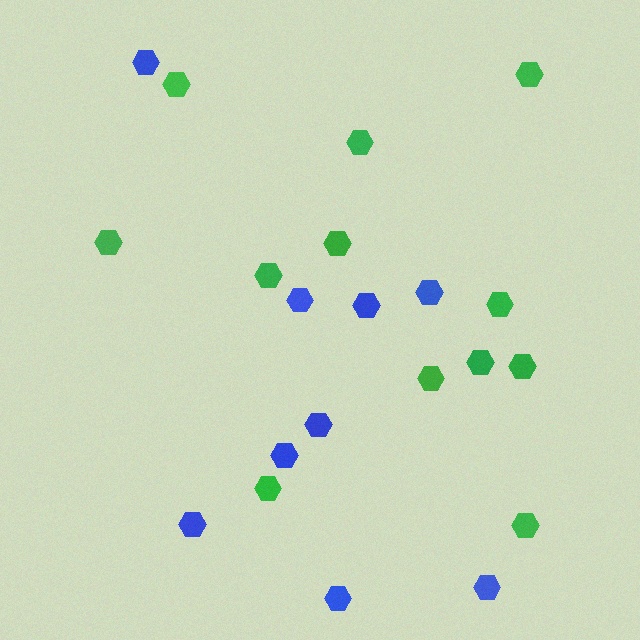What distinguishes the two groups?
There are 2 groups: one group of blue hexagons (9) and one group of green hexagons (12).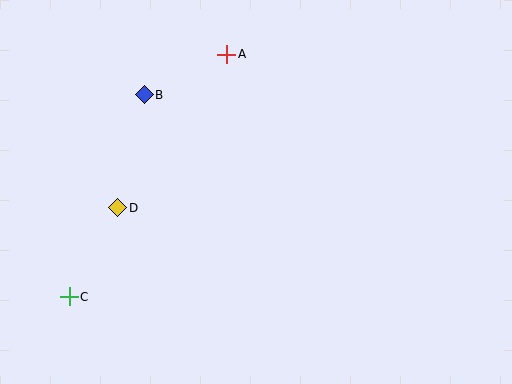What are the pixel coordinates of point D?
Point D is at (118, 208).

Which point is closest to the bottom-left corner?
Point C is closest to the bottom-left corner.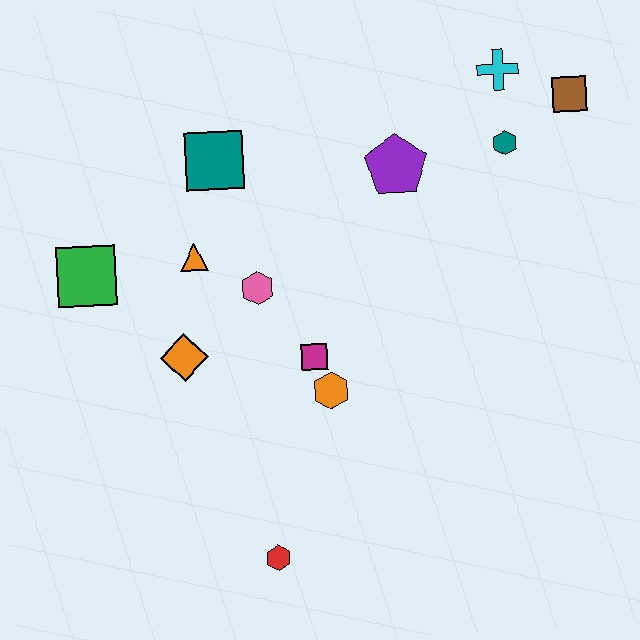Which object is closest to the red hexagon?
The orange hexagon is closest to the red hexagon.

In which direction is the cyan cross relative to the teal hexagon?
The cyan cross is above the teal hexagon.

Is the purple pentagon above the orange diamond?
Yes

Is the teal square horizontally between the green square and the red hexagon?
Yes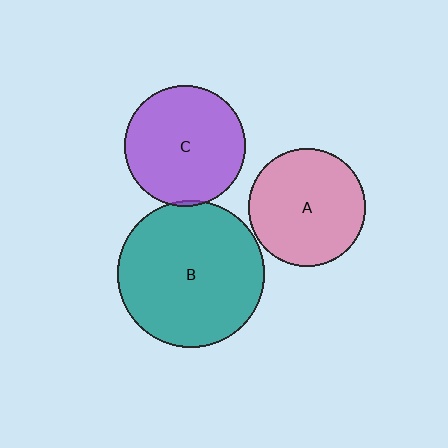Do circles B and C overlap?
Yes.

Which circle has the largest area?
Circle B (teal).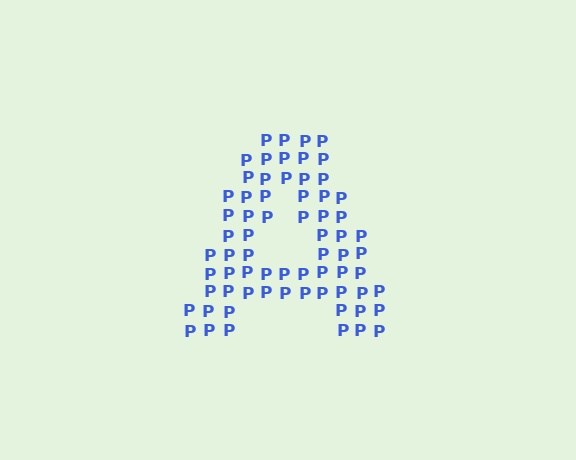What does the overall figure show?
The overall figure shows the letter A.